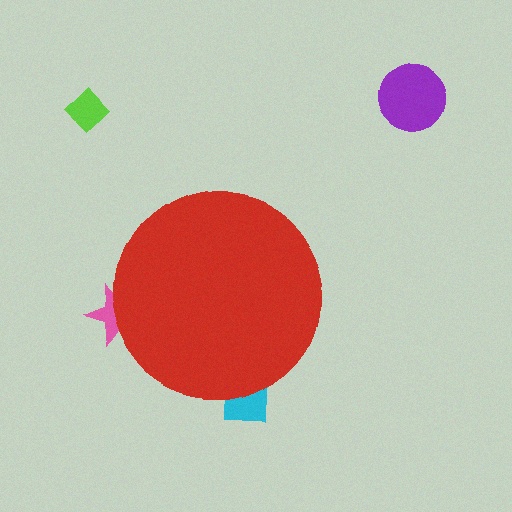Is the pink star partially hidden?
Yes, the pink star is partially hidden behind the red circle.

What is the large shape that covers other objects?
A red circle.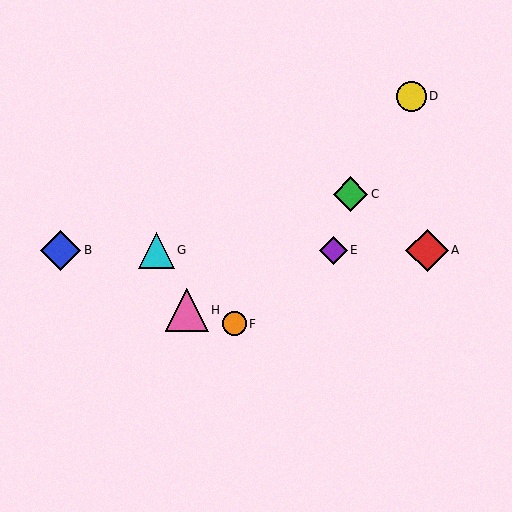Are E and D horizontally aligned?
No, E is at y≈250 and D is at y≈96.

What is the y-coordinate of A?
Object A is at y≈250.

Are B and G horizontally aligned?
Yes, both are at y≈250.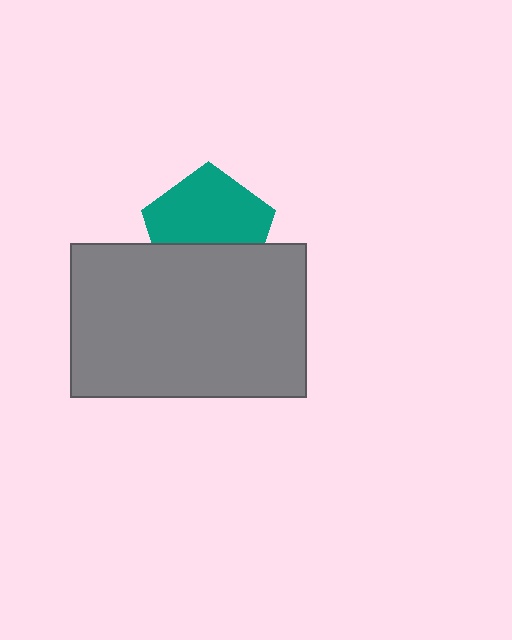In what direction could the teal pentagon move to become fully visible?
The teal pentagon could move up. That would shift it out from behind the gray rectangle entirely.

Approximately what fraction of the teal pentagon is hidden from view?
Roughly 38% of the teal pentagon is hidden behind the gray rectangle.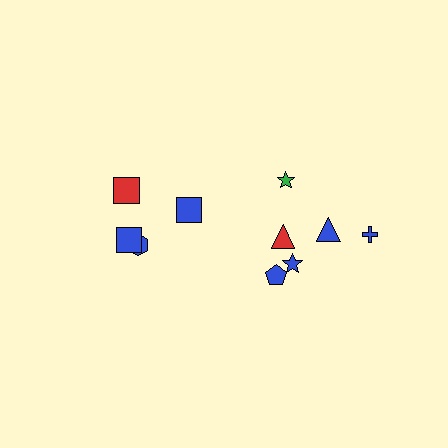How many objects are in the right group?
There are 6 objects.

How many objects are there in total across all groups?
There are 10 objects.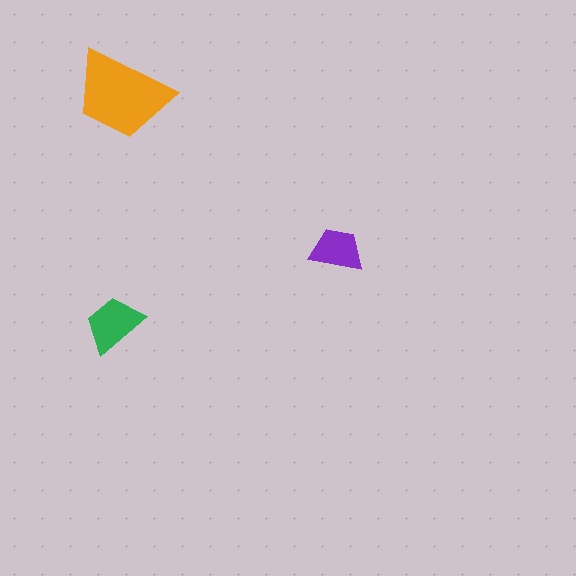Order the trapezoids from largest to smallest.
the orange one, the green one, the purple one.